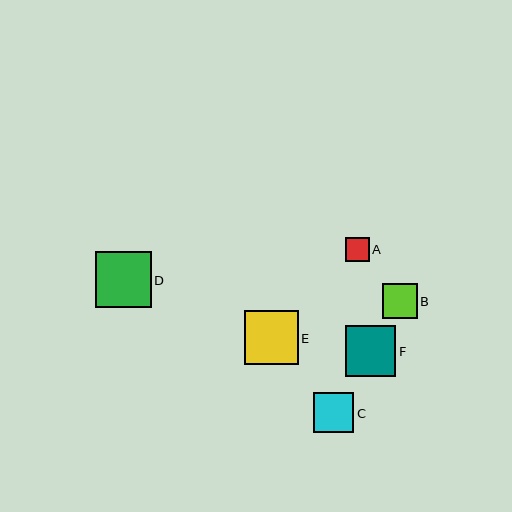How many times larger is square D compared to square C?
Square D is approximately 1.4 times the size of square C.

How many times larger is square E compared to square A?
Square E is approximately 2.3 times the size of square A.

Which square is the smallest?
Square A is the smallest with a size of approximately 24 pixels.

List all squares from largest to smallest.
From largest to smallest: D, E, F, C, B, A.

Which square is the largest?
Square D is the largest with a size of approximately 56 pixels.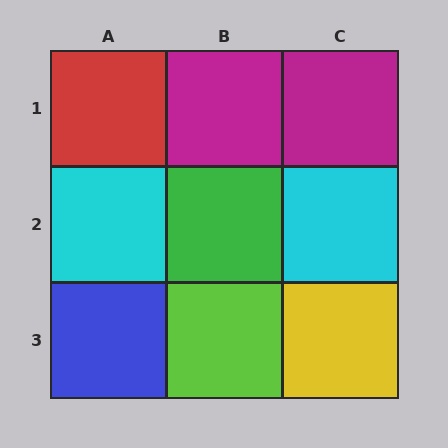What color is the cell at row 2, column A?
Cyan.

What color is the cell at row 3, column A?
Blue.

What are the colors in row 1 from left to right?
Red, magenta, magenta.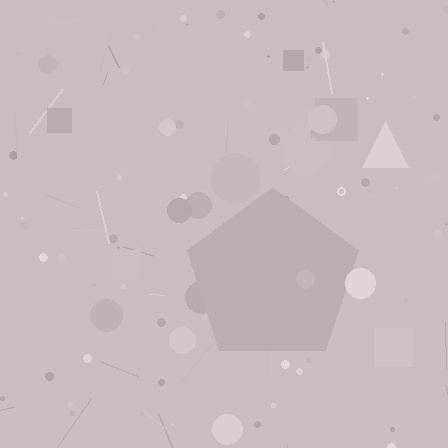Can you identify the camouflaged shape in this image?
The camouflaged shape is a pentagon.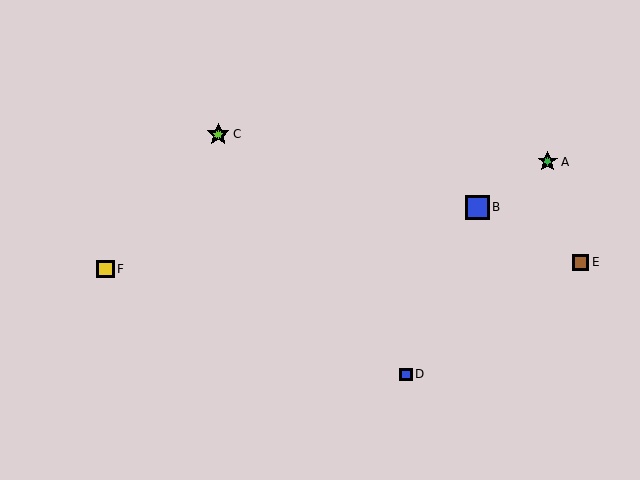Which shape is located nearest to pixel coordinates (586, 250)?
The brown square (labeled E) at (581, 262) is nearest to that location.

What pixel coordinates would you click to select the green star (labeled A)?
Click at (548, 162) to select the green star A.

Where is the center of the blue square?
The center of the blue square is at (477, 207).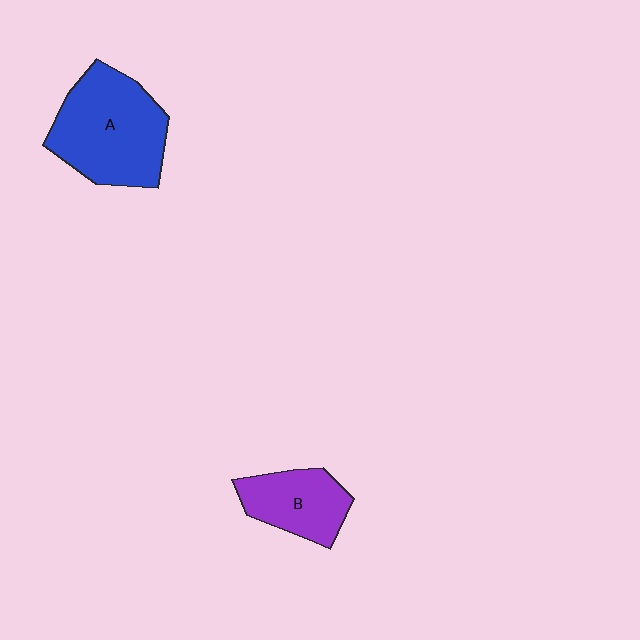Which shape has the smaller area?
Shape B (purple).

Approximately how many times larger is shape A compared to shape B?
Approximately 1.7 times.